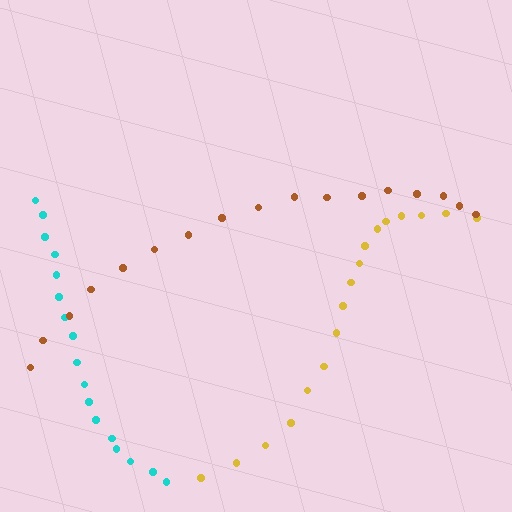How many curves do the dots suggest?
There are 3 distinct paths.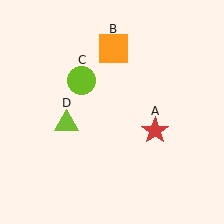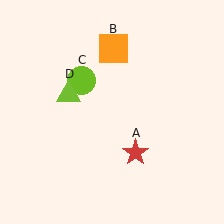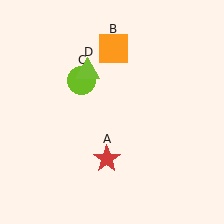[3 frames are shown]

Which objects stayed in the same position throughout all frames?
Orange square (object B) and lime circle (object C) remained stationary.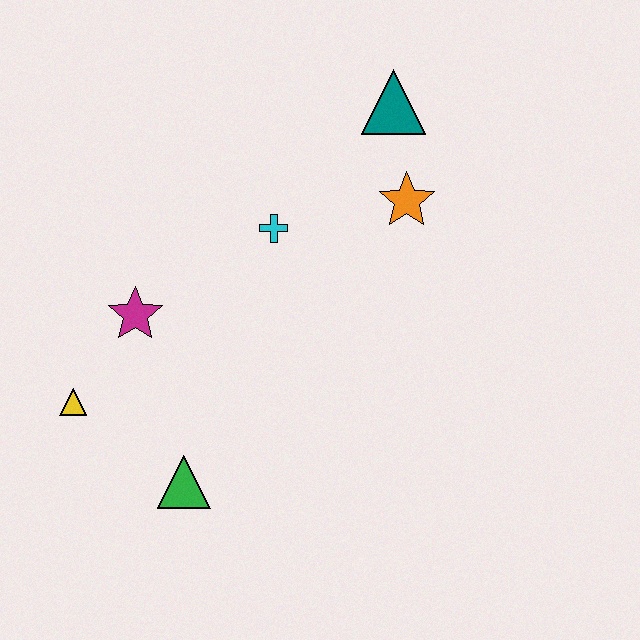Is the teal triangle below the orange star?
No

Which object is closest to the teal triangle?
The orange star is closest to the teal triangle.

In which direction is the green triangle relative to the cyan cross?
The green triangle is below the cyan cross.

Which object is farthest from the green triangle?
The teal triangle is farthest from the green triangle.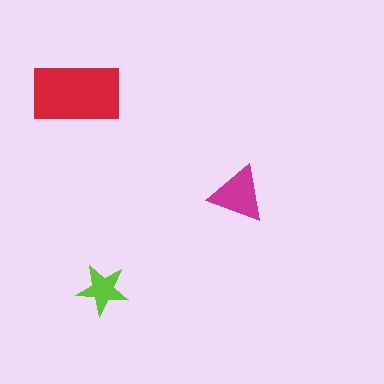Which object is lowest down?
The lime star is bottommost.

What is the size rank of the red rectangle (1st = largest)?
1st.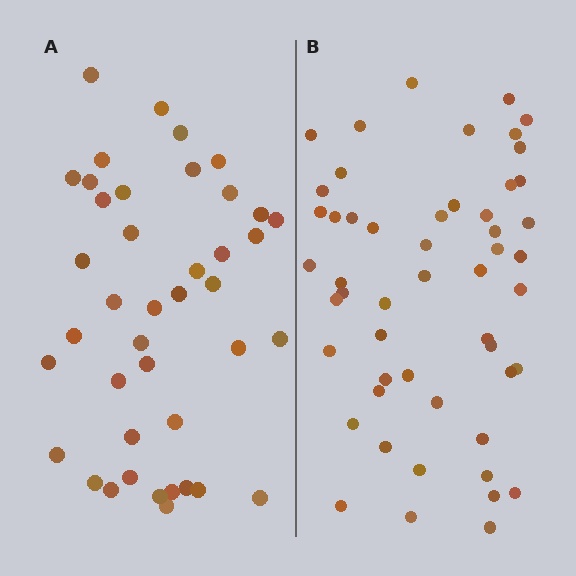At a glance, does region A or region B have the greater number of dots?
Region B (the right region) has more dots.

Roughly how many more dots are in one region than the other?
Region B has roughly 12 or so more dots than region A.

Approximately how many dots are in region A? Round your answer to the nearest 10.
About 40 dots. (The exact count is 41, which rounds to 40.)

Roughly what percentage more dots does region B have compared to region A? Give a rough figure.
About 25% more.